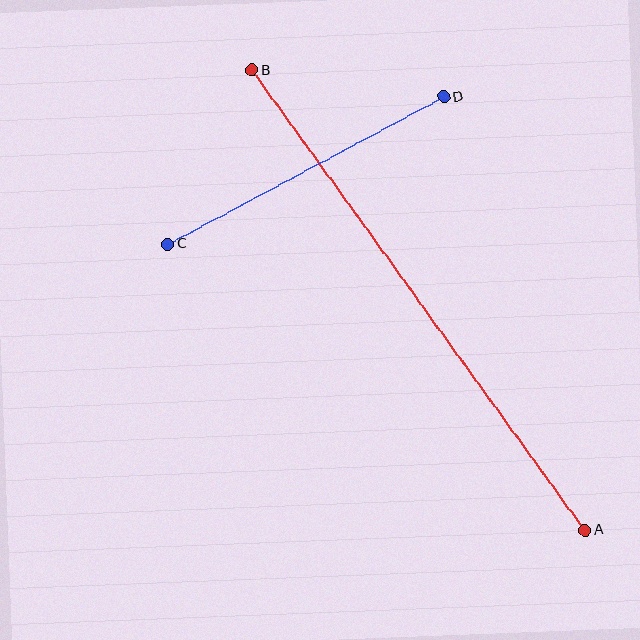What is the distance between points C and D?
The distance is approximately 313 pixels.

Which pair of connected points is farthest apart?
Points A and B are farthest apart.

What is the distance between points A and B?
The distance is approximately 568 pixels.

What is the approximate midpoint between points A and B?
The midpoint is at approximately (418, 300) pixels.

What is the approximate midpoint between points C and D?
The midpoint is at approximately (306, 170) pixels.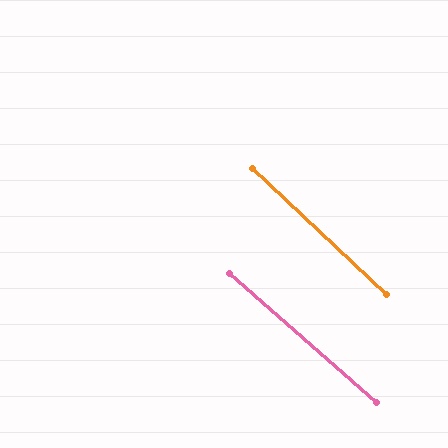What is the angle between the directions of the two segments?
Approximately 1 degree.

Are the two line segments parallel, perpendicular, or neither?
Parallel — their directions differ by only 1.5°.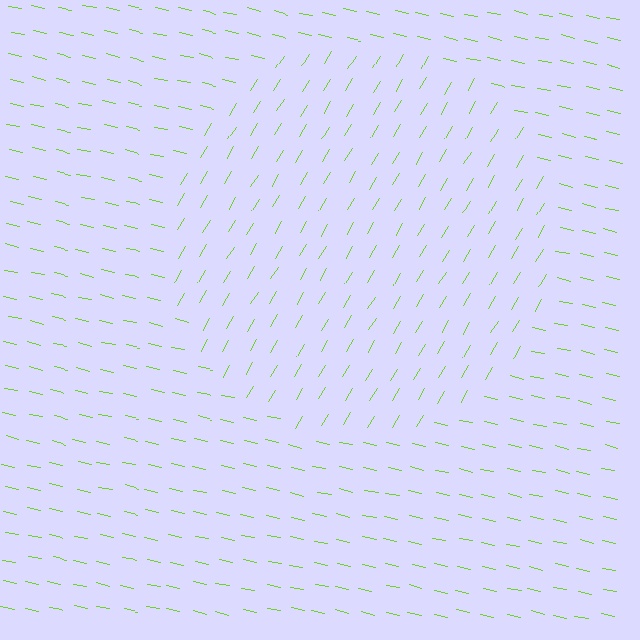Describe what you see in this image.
The image is filled with small lime line segments. A circle region in the image has lines oriented differently from the surrounding lines, creating a visible texture boundary.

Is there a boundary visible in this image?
Yes, there is a texture boundary formed by a change in line orientation.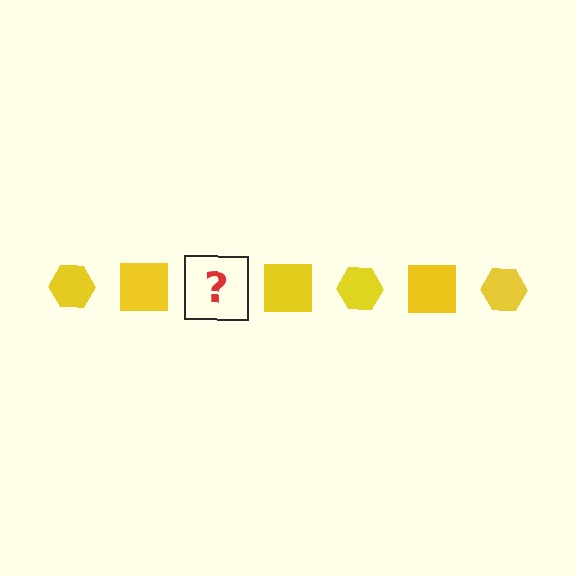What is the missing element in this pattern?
The missing element is a yellow hexagon.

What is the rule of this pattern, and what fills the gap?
The rule is that the pattern cycles through hexagon, square shapes in yellow. The gap should be filled with a yellow hexagon.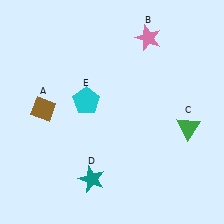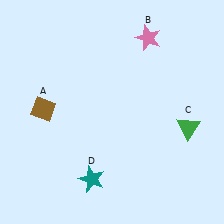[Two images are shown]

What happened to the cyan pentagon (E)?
The cyan pentagon (E) was removed in Image 2. It was in the top-left area of Image 1.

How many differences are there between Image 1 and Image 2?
There is 1 difference between the two images.